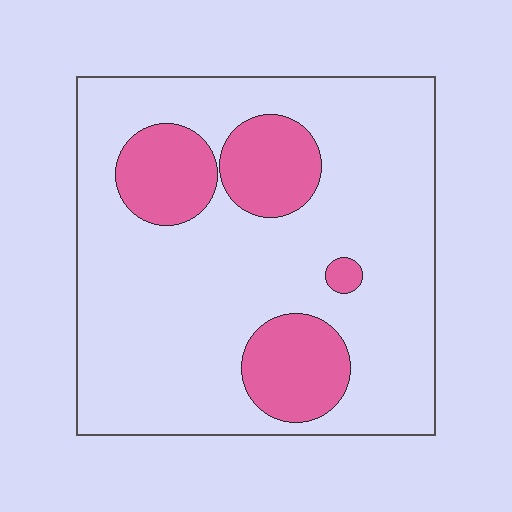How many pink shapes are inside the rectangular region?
4.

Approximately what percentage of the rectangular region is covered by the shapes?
Approximately 20%.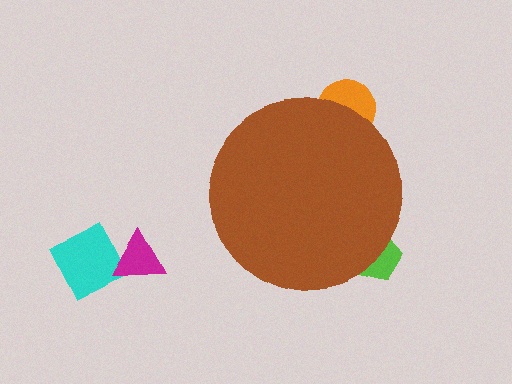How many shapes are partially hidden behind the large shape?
2 shapes are partially hidden.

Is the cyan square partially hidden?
No, the cyan square is fully visible.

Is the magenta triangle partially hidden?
No, the magenta triangle is fully visible.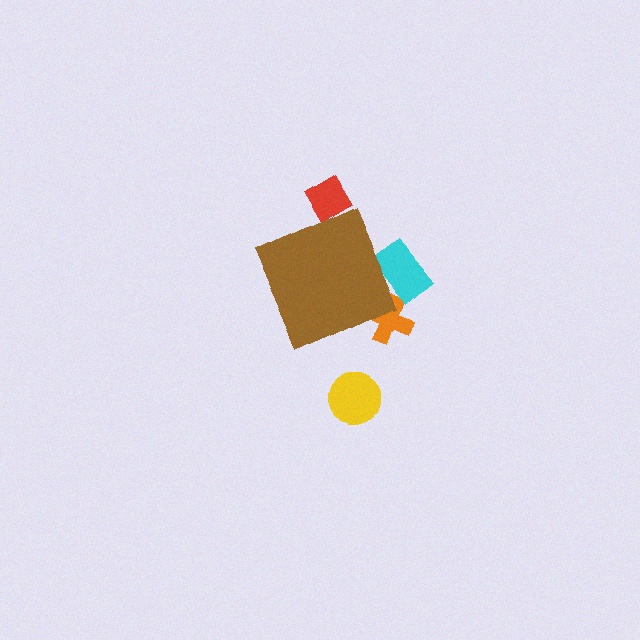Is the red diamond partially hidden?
Yes, the red diamond is partially hidden behind the brown diamond.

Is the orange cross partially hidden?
Yes, the orange cross is partially hidden behind the brown diamond.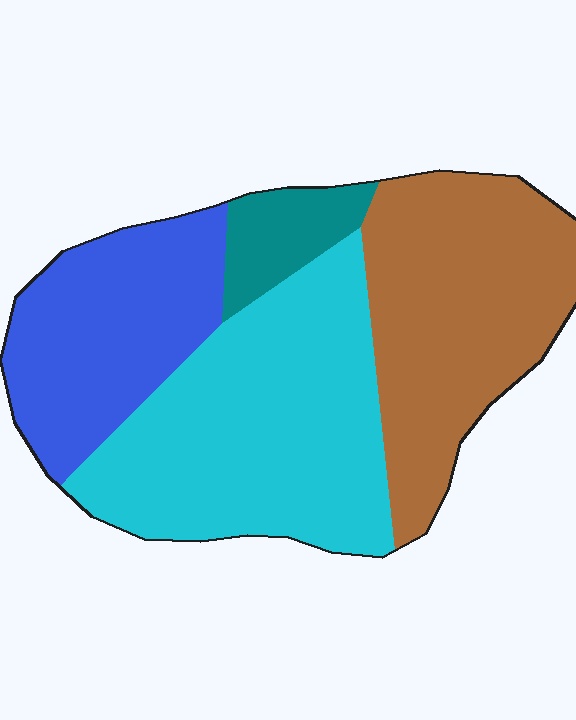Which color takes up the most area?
Cyan, at roughly 40%.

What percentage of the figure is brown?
Brown covers around 30% of the figure.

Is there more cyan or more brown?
Cyan.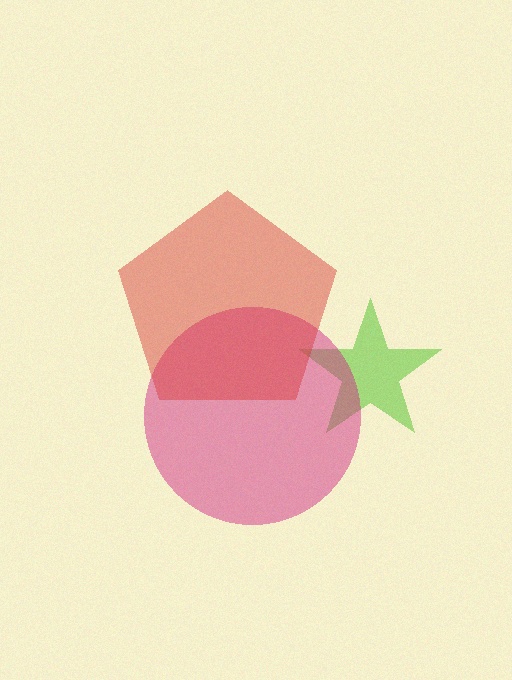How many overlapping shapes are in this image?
There are 3 overlapping shapes in the image.